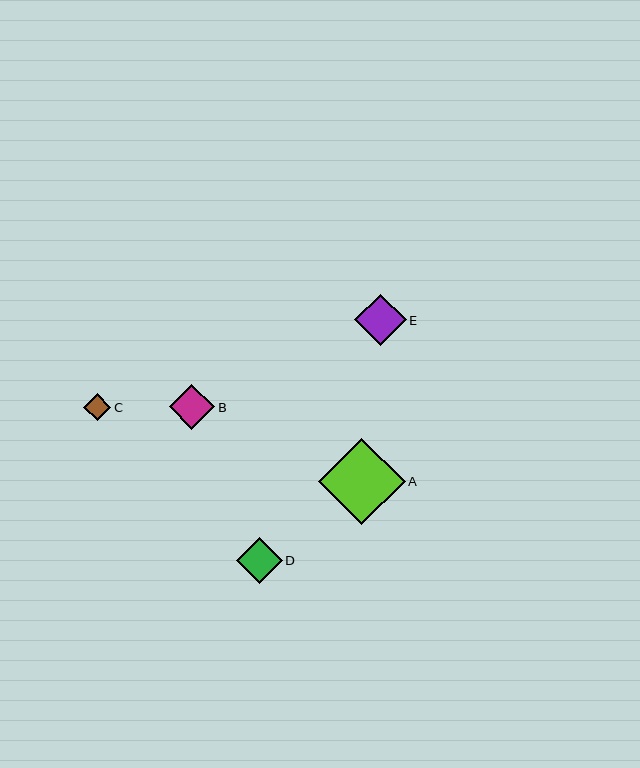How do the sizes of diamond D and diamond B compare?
Diamond D and diamond B are approximately the same size.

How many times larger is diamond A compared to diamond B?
Diamond A is approximately 1.9 times the size of diamond B.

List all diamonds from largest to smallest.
From largest to smallest: A, E, D, B, C.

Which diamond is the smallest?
Diamond C is the smallest with a size of approximately 27 pixels.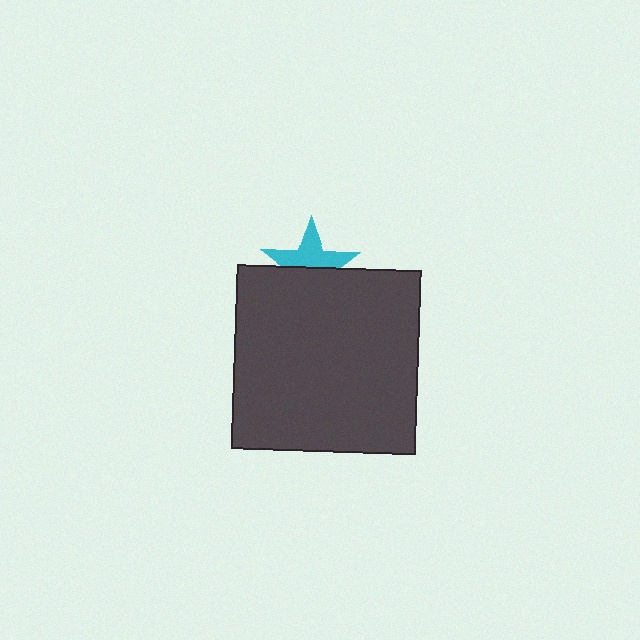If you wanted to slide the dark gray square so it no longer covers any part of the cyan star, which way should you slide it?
Slide it down — that is the most direct way to separate the two shapes.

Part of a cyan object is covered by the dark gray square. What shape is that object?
It is a star.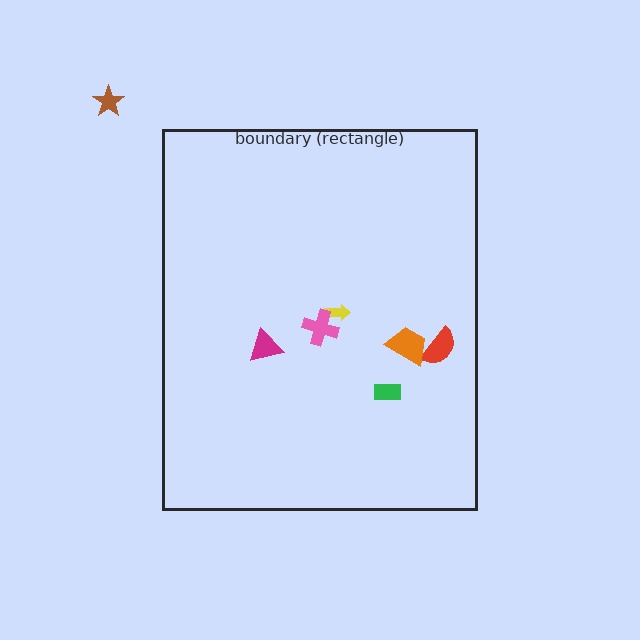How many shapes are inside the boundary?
6 inside, 1 outside.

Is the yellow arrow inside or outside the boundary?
Inside.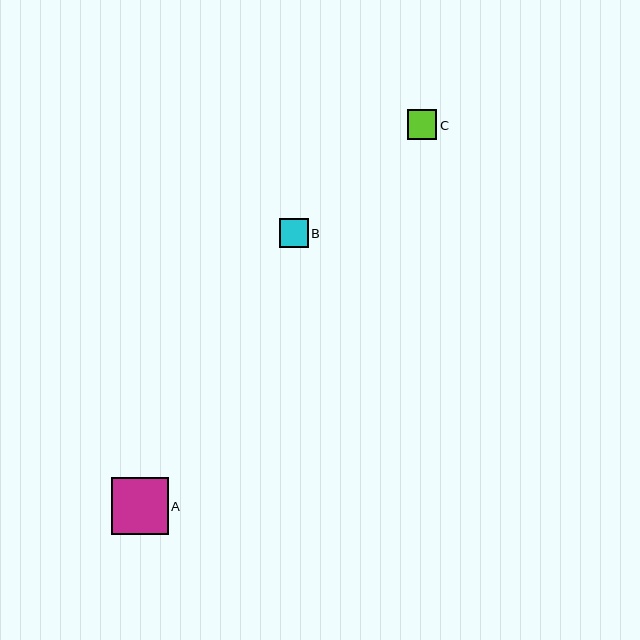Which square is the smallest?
Square B is the smallest with a size of approximately 29 pixels.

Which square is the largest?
Square A is the largest with a size of approximately 57 pixels.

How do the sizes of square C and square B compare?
Square C and square B are approximately the same size.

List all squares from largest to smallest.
From largest to smallest: A, C, B.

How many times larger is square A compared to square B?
Square A is approximately 2.0 times the size of square B.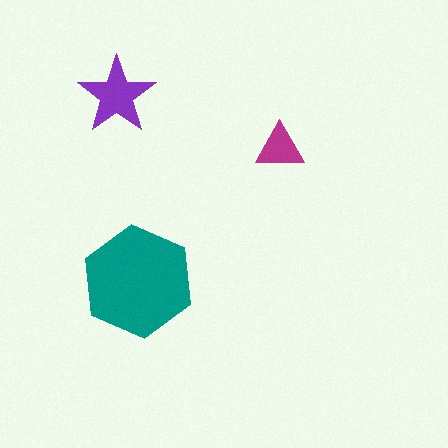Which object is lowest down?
The teal hexagon is bottommost.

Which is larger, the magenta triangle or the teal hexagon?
The teal hexagon.